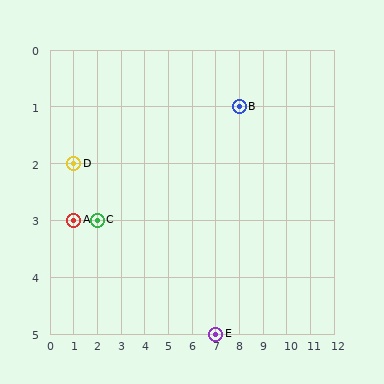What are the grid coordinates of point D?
Point D is at grid coordinates (1, 2).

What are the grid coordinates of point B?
Point B is at grid coordinates (8, 1).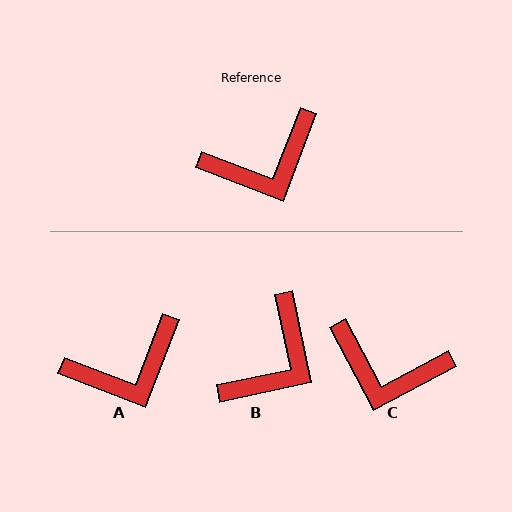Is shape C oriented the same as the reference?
No, it is off by about 41 degrees.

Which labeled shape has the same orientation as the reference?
A.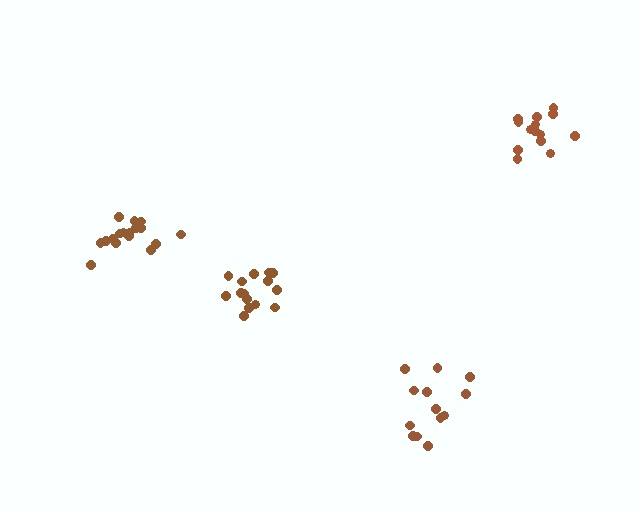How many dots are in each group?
Group 1: 13 dots, Group 2: 15 dots, Group 3: 17 dots, Group 4: 14 dots (59 total).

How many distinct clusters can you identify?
There are 4 distinct clusters.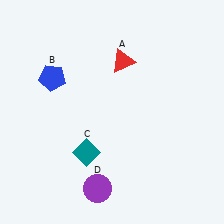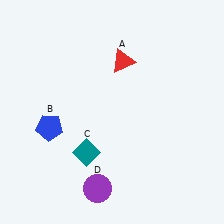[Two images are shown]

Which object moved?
The blue pentagon (B) moved down.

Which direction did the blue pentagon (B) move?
The blue pentagon (B) moved down.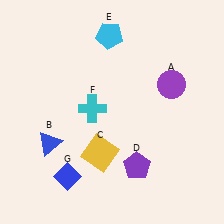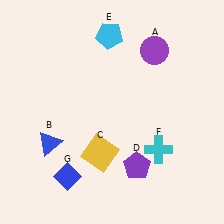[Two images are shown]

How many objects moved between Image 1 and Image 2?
2 objects moved between the two images.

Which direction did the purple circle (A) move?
The purple circle (A) moved up.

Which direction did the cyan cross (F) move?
The cyan cross (F) moved right.